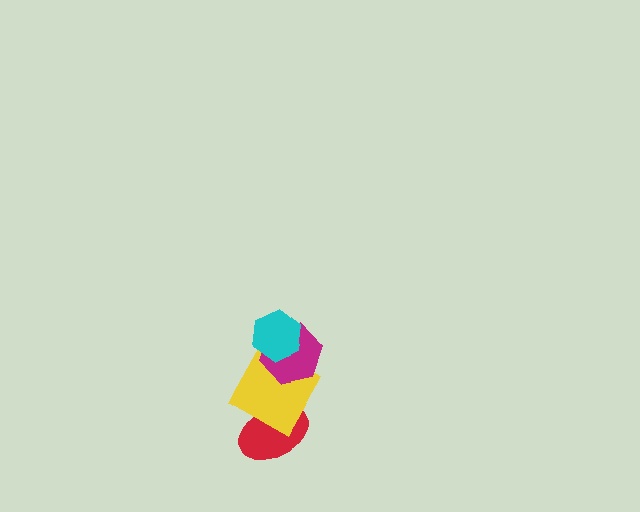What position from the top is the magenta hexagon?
The magenta hexagon is 2nd from the top.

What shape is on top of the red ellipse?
The yellow square is on top of the red ellipse.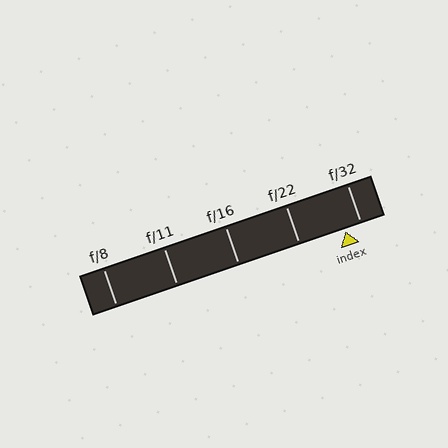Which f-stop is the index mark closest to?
The index mark is closest to f/32.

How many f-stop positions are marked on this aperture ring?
There are 5 f-stop positions marked.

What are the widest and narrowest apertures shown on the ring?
The widest aperture shown is f/8 and the narrowest is f/32.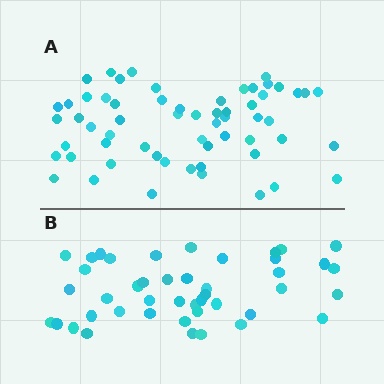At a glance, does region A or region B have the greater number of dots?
Region A (the top region) has more dots.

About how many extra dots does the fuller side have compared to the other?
Region A has approximately 15 more dots than region B.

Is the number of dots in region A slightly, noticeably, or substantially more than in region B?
Region A has noticeably more, but not dramatically so. The ratio is roughly 1.4 to 1.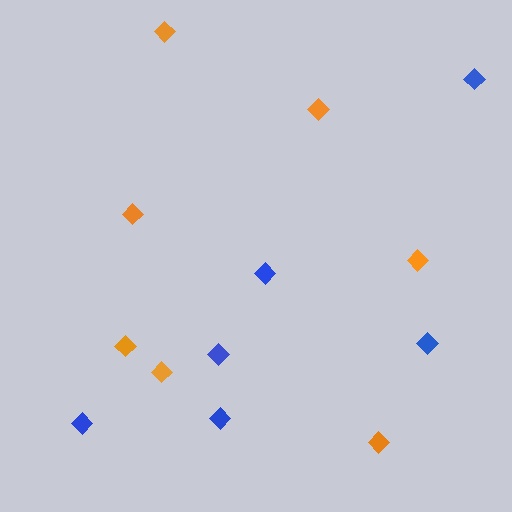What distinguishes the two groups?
There are 2 groups: one group of blue diamonds (6) and one group of orange diamonds (7).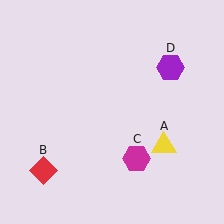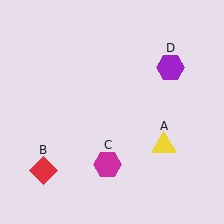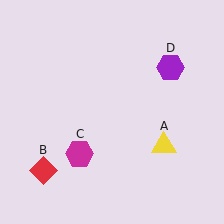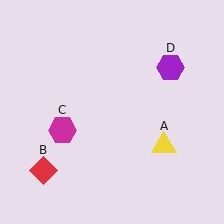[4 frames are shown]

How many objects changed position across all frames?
1 object changed position: magenta hexagon (object C).